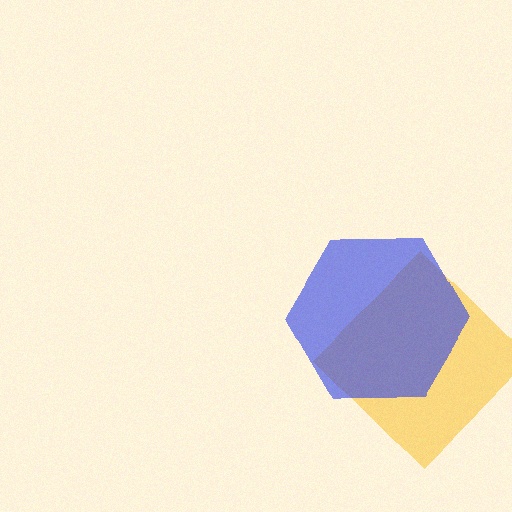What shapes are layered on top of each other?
The layered shapes are: a yellow diamond, a blue hexagon.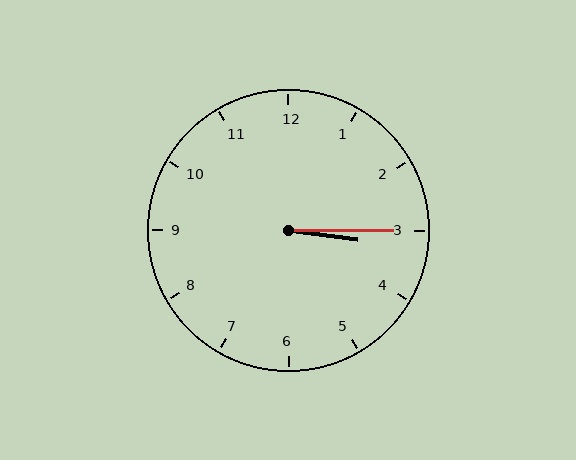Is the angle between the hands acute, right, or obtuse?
It is acute.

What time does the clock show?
3:15.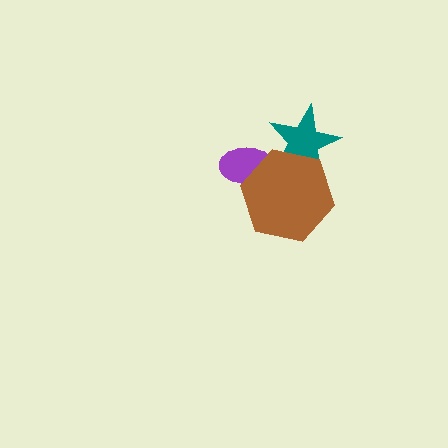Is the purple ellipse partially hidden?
Yes, it is partially covered by another shape.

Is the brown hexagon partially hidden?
No, no other shape covers it.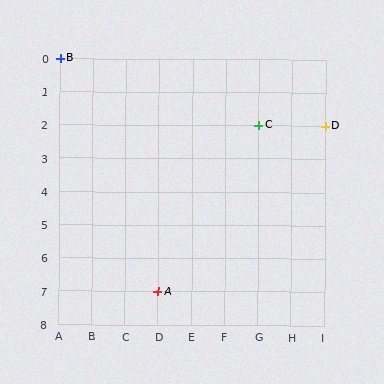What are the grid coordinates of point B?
Point B is at grid coordinates (A, 0).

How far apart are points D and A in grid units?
Points D and A are 5 columns and 5 rows apart (about 7.1 grid units diagonally).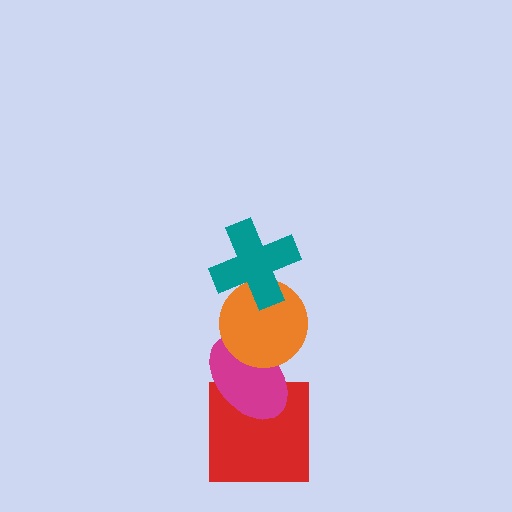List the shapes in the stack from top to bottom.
From top to bottom: the teal cross, the orange circle, the magenta ellipse, the red square.